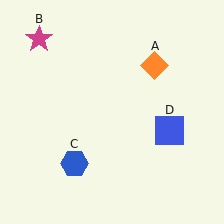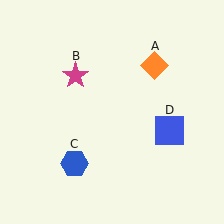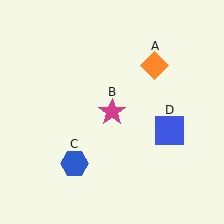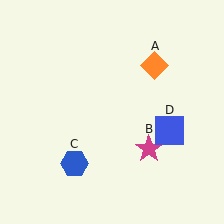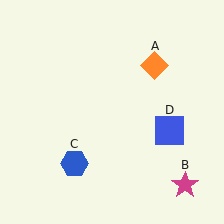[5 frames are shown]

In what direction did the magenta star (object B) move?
The magenta star (object B) moved down and to the right.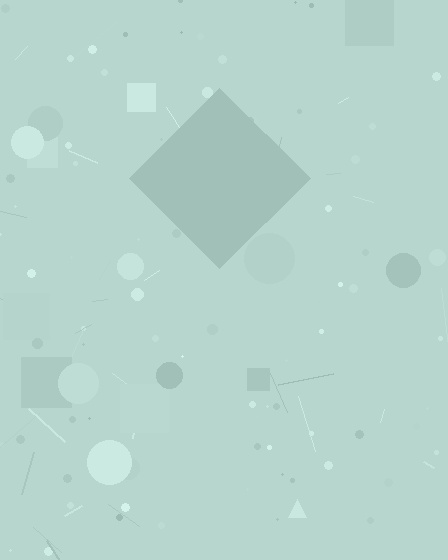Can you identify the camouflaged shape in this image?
The camouflaged shape is a diamond.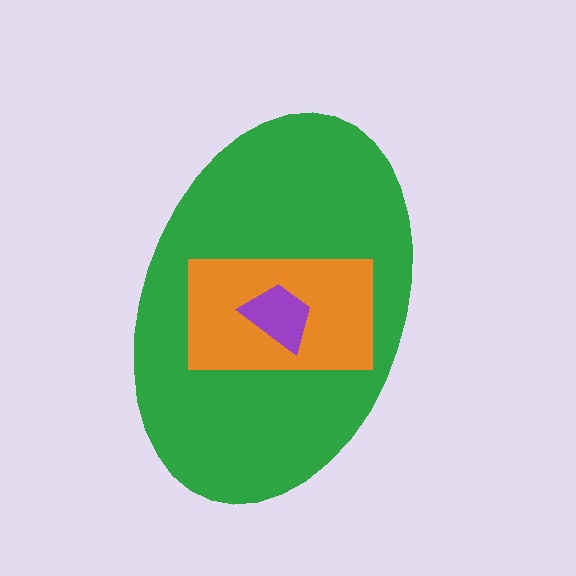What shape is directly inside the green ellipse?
The orange rectangle.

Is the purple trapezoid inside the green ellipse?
Yes.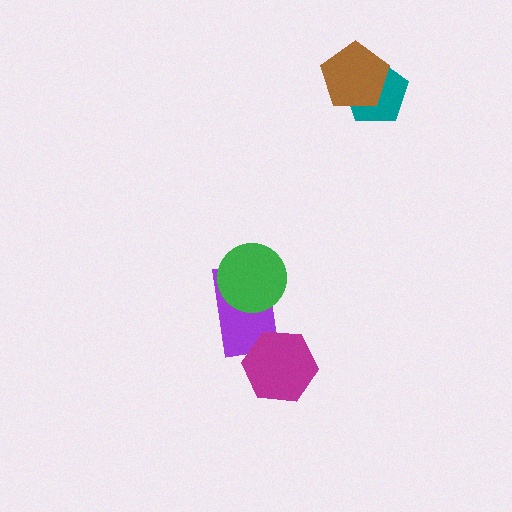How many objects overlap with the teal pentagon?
1 object overlaps with the teal pentagon.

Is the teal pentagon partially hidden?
Yes, it is partially covered by another shape.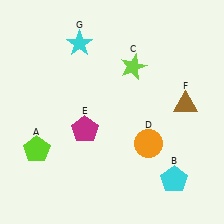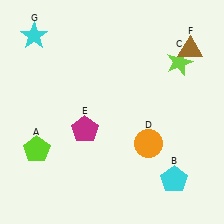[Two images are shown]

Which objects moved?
The objects that moved are: the lime star (C), the brown triangle (F), the cyan star (G).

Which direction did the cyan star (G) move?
The cyan star (G) moved left.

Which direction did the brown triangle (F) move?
The brown triangle (F) moved up.